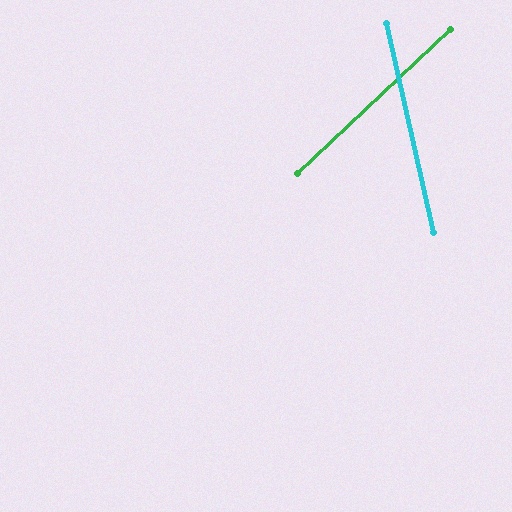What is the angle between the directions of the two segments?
Approximately 59 degrees.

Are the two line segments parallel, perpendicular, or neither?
Neither parallel nor perpendicular — they differ by about 59°.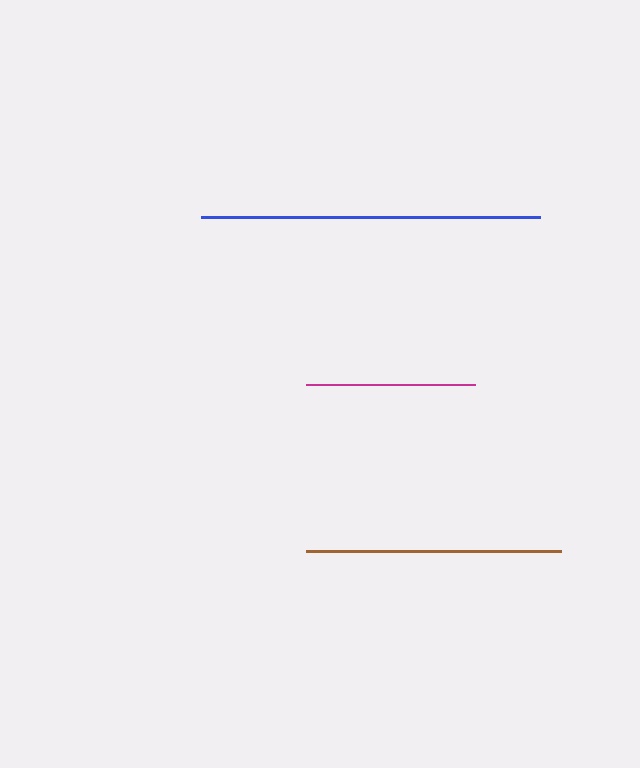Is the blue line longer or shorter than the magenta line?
The blue line is longer than the magenta line.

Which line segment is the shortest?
The magenta line is the shortest at approximately 169 pixels.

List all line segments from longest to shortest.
From longest to shortest: blue, brown, magenta.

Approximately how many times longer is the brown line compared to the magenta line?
The brown line is approximately 1.5 times the length of the magenta line.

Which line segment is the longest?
The blue line is the longest at approximately 339 pixels.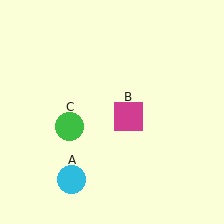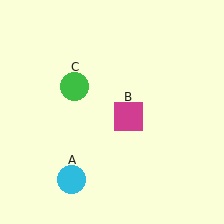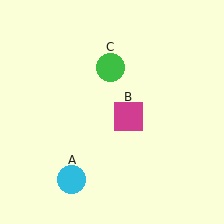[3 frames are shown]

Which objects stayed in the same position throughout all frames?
Cyan circle (object A) and magenta square (object B) remained stationary.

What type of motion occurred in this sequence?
The green circle (object C) rotated clockwise around the center of the scene.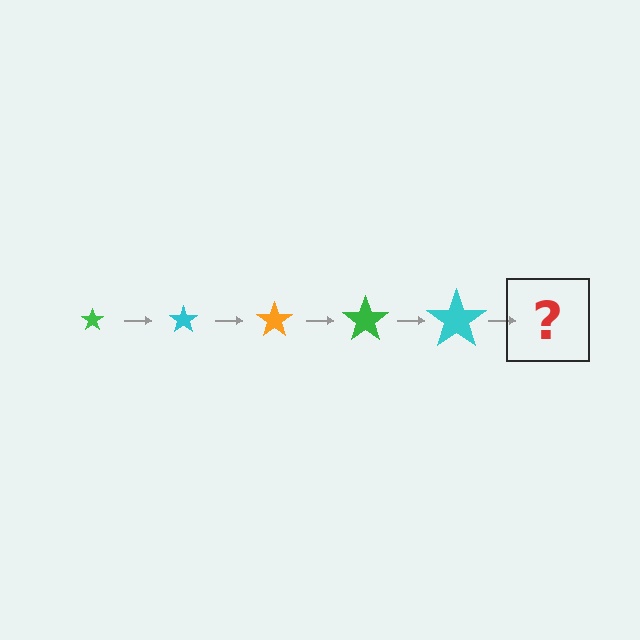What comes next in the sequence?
The next element should be an orange star, larger than the previous one.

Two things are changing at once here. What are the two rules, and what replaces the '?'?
The two rules are that the star grows larger each step and the color cycles through green, cyan, and orange. The '?' should be an orange star, larger than the previous one.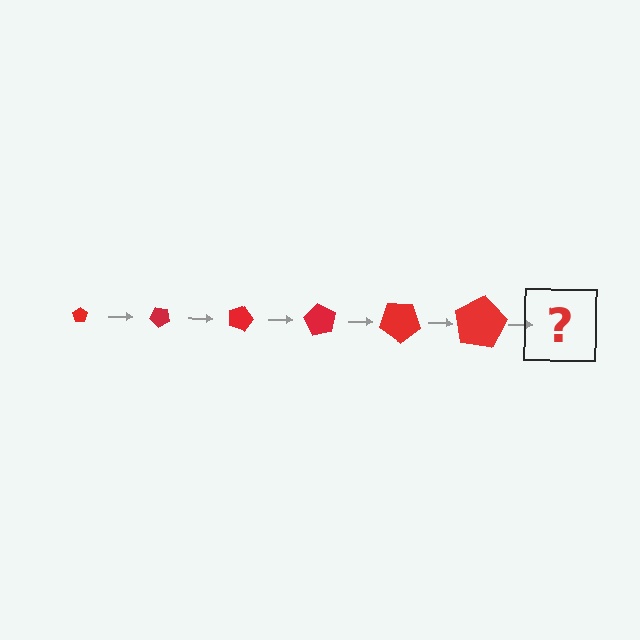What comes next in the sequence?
The next element should be a pentagon, larger than the previous one and rotated 270 degrees from the start.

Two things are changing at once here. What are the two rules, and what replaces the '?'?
The two rules are that the pentagon grows larger each step and it rotates 45 degrees each step. The '?' should be a pentagon, larger than the previous one and rotated 270 degrees from the start.